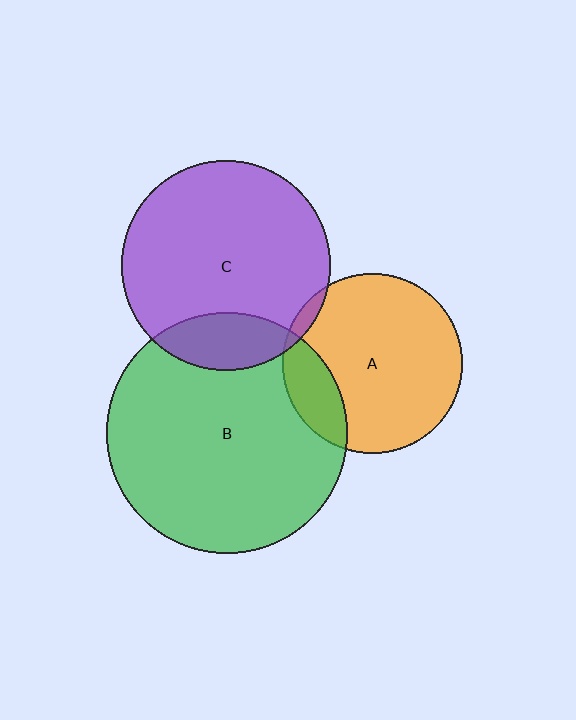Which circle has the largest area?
Circle B (green).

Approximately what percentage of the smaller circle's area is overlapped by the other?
Approximately 20%.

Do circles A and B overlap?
Yes.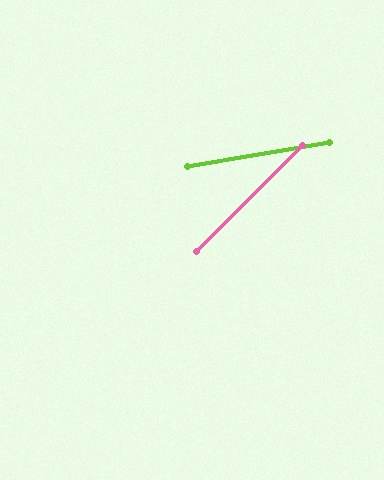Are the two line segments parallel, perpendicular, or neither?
Neither parallel nor perpendicular — they differ by about 36°.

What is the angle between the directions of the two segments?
Approximately 36 degrees.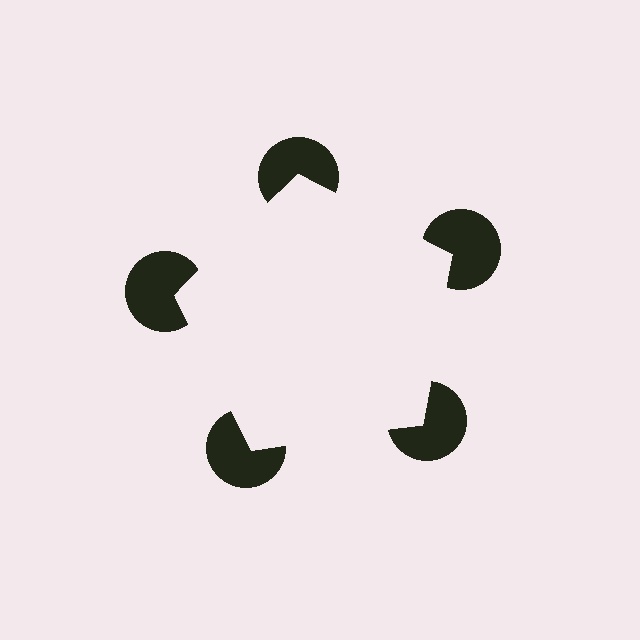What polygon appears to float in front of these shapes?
An illusory pentagon — its edges are inferred from the aligned wedge cuts in the pac-man discs, not physically drawn.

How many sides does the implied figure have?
5 sides.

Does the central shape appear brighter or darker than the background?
It typically appears slightly brighter than the background, even though no actual brightness change is drawn.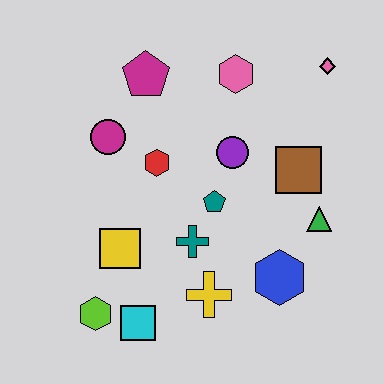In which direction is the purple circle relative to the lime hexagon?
The purple circle is above the lime hexagon.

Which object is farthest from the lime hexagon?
The pink diamond is farthest from the lime hexagon.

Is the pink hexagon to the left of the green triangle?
Yes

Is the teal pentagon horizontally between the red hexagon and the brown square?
Yes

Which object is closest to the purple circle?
The teal pentagon is closest to the purple circle.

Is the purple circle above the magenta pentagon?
No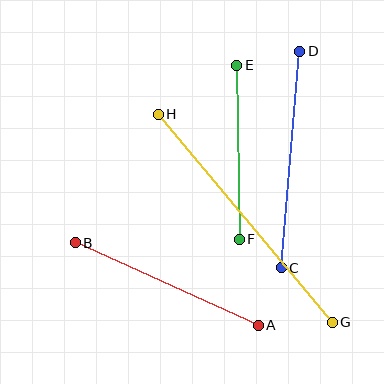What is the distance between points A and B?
The distance is approximately 201 pixels.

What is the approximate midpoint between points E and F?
The midpoint is at approximately (238, 152) pixels.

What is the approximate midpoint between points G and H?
The midpoint is at approximately (245, 218) pixels.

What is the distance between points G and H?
The distance is approximately 271 pixels.